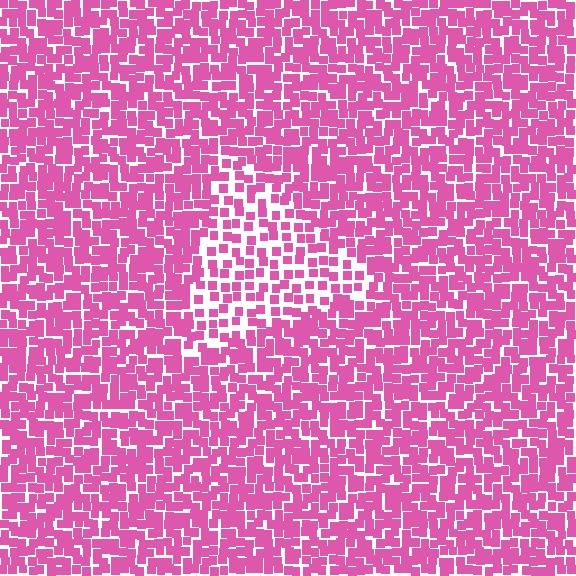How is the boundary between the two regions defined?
The boundary is defined by a change in element density (approximately 1.8x ratio). All elements are the same color, size, and shape.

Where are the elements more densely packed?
The elements are more densely packed outside the triangle boundary.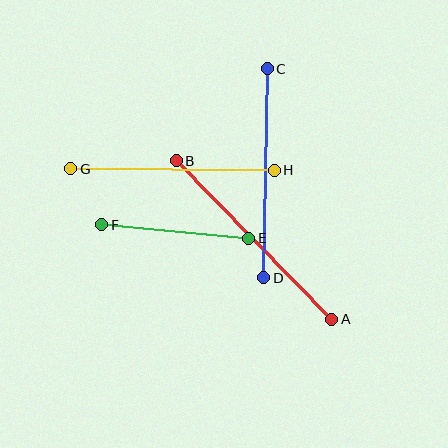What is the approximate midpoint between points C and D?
The midpoint is at approximately (266, 173) pixels.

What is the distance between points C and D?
The distance is approximately 209 pixels.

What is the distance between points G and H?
The distance is approximately 203 pixels.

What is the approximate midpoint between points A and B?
The midpoint is at approximately (254, 240) pixels.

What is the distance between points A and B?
The distance is approximately 222 pixels.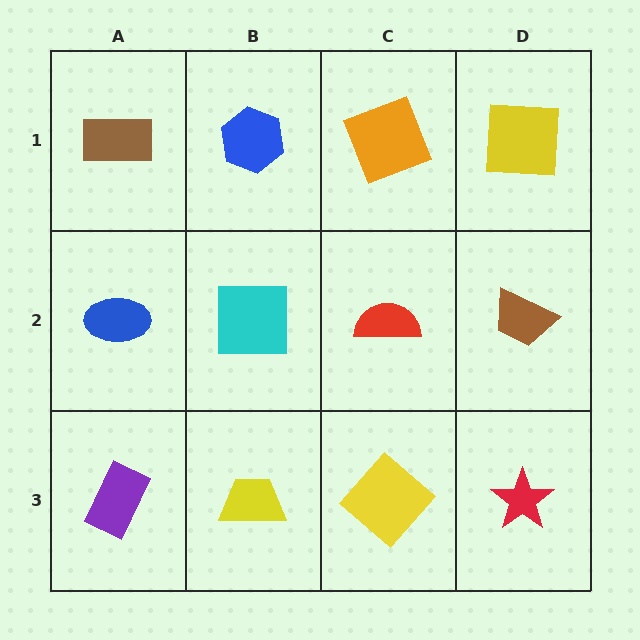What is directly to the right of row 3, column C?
A red star.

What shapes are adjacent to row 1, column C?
A red semicircle (row 2, column C), a blue hexagon (row 1, column B), a yellow square (row 1, column D).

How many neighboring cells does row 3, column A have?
2.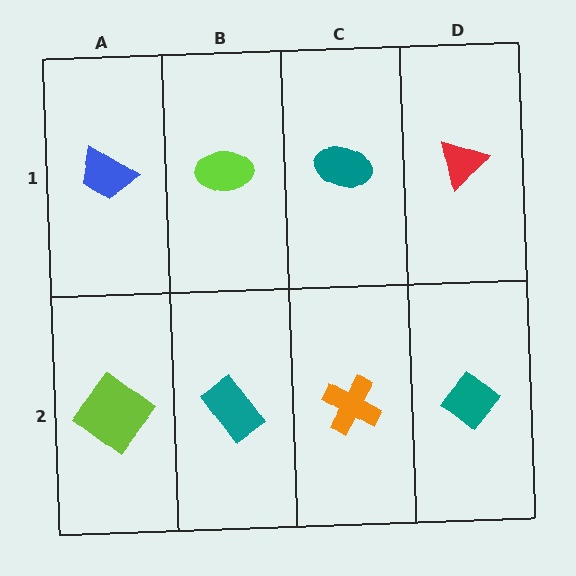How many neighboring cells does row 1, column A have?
2.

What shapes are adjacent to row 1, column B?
A teal rectangle (row 2, column B), a blue trapezoid (row 1, column A), a teal ellipse (row 1, column C).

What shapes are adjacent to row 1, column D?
A teal diamond (row 2, column D), a teal ellipse (row 1, column C).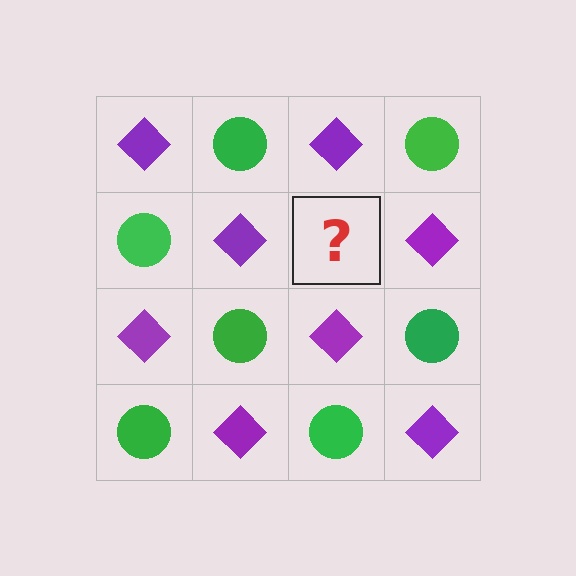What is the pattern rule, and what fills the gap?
The rule is that it alternates purple diamond and green circle in a checkerboard pattern. The gap should be filled with a green circle.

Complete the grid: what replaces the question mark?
The question mark should be replaced with a green circle.